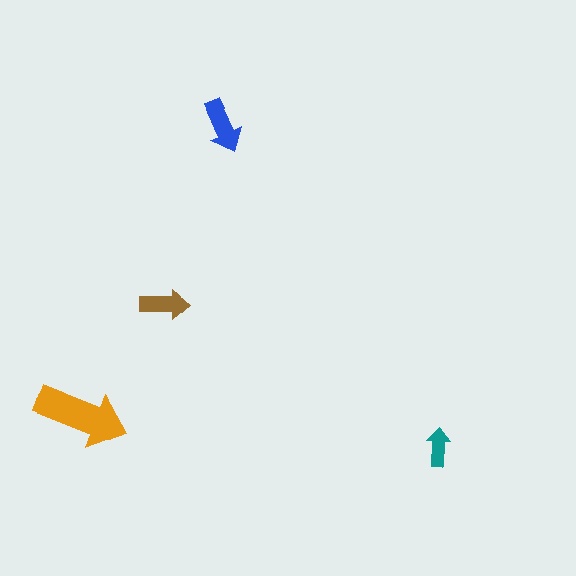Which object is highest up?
The blue arrow is topmost.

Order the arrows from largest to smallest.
the orange one, the blue one, the brown one, the teal one.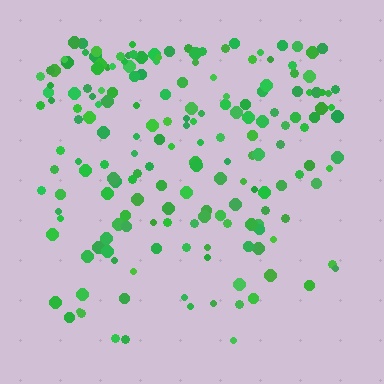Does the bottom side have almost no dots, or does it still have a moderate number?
Still a moderate number, just noticeably fewer than the top.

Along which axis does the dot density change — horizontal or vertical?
Vertical.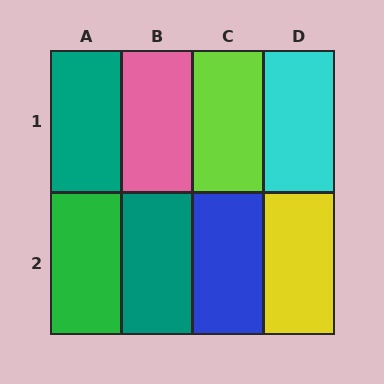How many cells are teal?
2 cells are teal.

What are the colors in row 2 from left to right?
Green, teal, blue, yellow.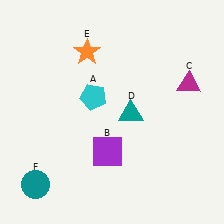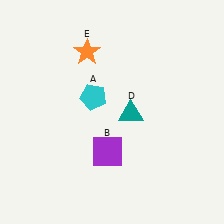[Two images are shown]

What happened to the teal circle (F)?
The teal circle (F) was removed in Image 2. It was in the bottom-left area of Image 1.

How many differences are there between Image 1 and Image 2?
There are 2 differences between the two images.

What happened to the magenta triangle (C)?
The magenta triangle (C) was removed in Image 2. It was in the top-right area of Image 1.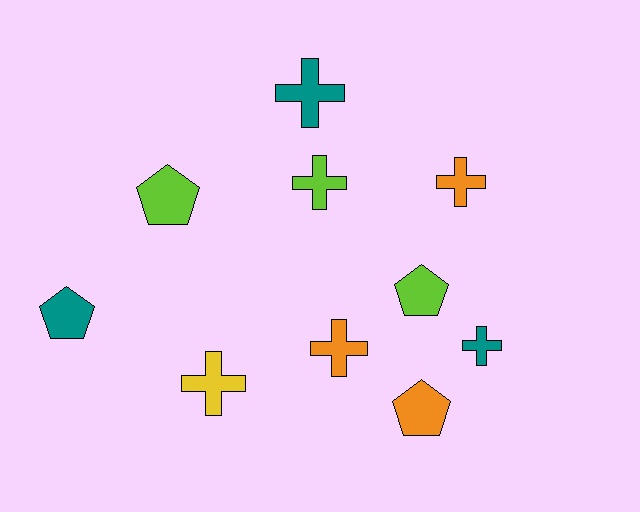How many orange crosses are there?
There are 2 orange crosses.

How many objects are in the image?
There are 10 objects.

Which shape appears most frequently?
Cross, with 6 objects.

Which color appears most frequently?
Lime, with 3 objects.